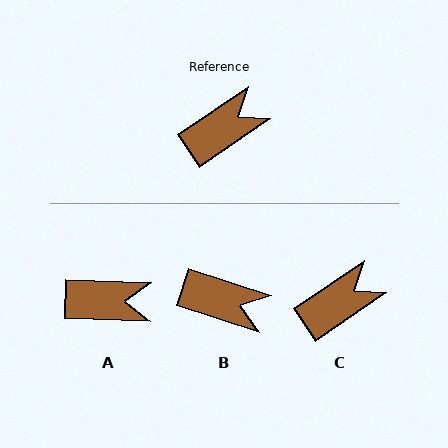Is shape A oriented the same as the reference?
No, it is off by about 36 degrees.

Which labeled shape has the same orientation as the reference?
C.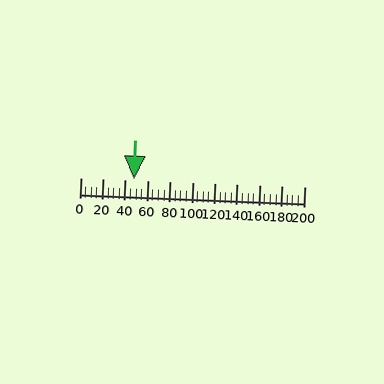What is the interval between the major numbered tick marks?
The major tick marks are spaced 20 units apart.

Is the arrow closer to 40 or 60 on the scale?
The arrow is closer to 40.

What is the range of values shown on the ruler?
The ruler shows values from 0 to 200.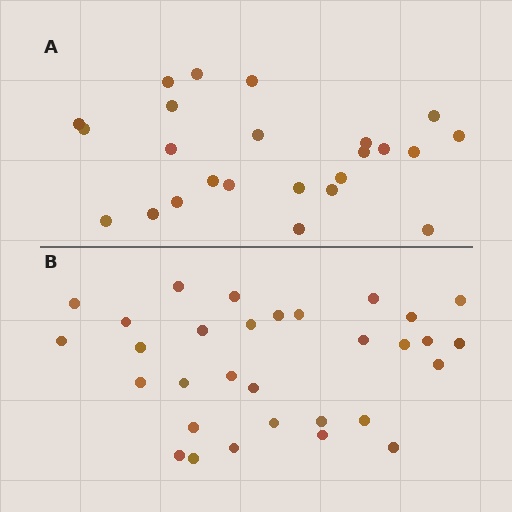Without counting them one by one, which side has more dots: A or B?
Region B (the bottom region) has more dots.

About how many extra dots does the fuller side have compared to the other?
Region B has roughly 8 or so more dots than region A.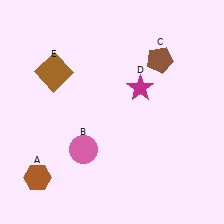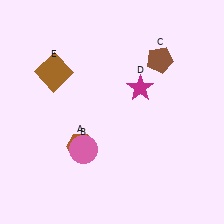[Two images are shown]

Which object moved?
The brown hexagon (A) moved right.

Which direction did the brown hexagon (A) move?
The brown hexagon (A) moved right.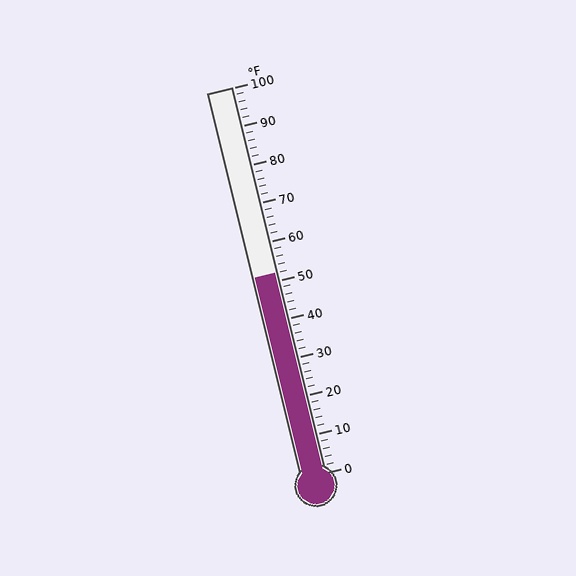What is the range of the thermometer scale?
The thermometer scale ranges from 0°F to 100°F.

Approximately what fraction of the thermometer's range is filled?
The thermometer is filled to approximately 50% of its range.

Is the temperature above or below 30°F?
The temperature is above 30°F.